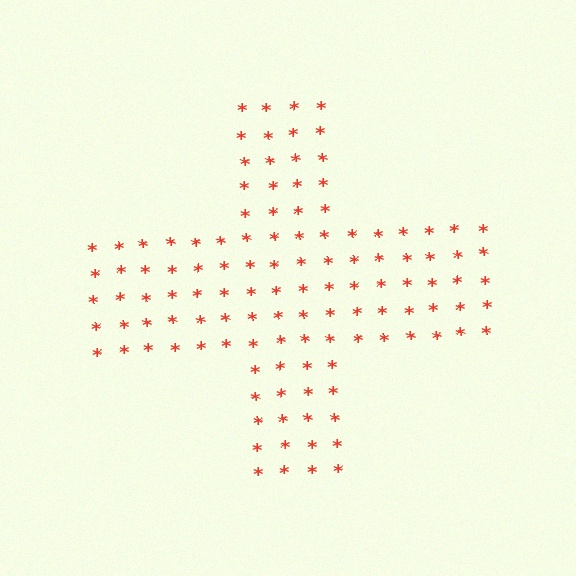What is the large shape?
The large shape is a cross.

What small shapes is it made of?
It is made of small asterisks.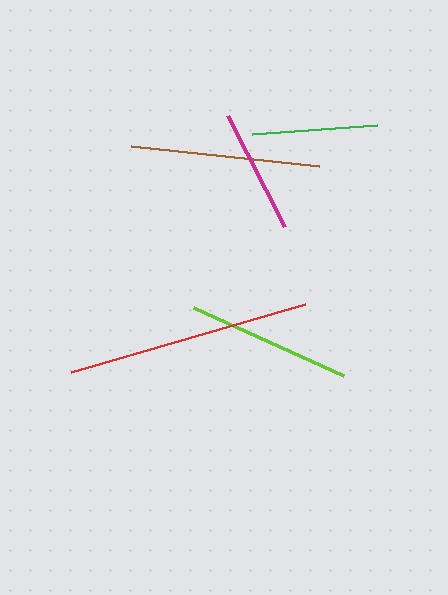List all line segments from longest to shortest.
From longest to shortest: red, brown, lime, green, magenta.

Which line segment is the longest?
The red line is the longest at approximately 243 pixels.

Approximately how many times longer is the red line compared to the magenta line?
The red line is approximately 2.0 times the length of the magenta line.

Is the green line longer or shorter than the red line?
The red line is longer than the green line.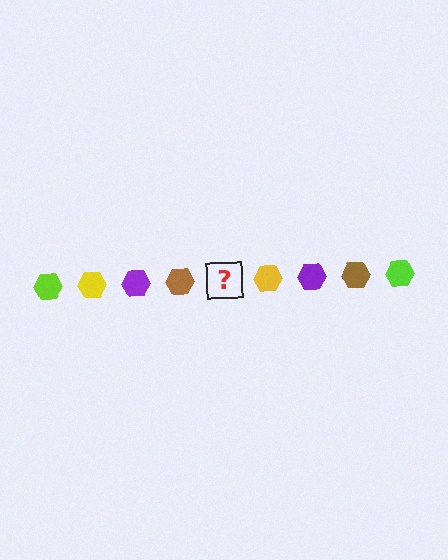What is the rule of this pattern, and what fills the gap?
The rule is that the pattern cycles through lime, yellow, purple, brown hexagons. The gap should be filled with a lime hexagon.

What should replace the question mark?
The question mark should be replaced with a lime hexagon.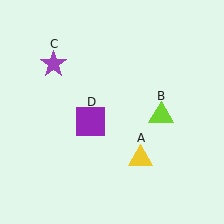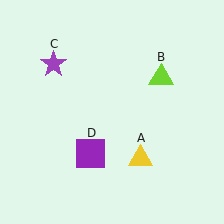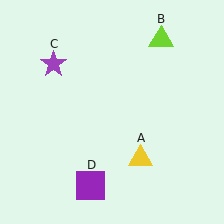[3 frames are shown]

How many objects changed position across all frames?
2 objects changed position: lime triangle (object B), purple square (object D).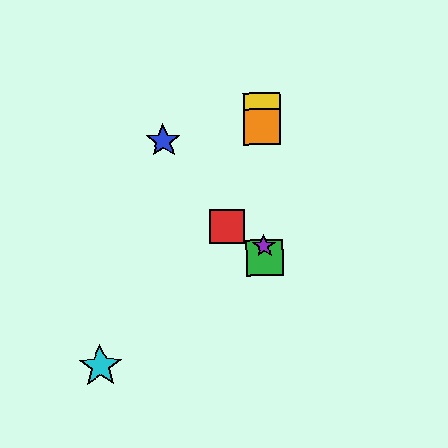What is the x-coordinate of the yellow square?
The yellow square is at x≈262.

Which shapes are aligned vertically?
The green square, the yellow square, the purple star, the orange square are aligned vertically.